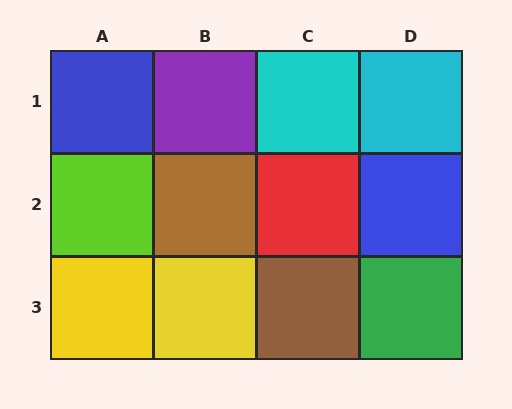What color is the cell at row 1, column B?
Purple.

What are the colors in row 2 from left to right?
Lime, brown, red, blue.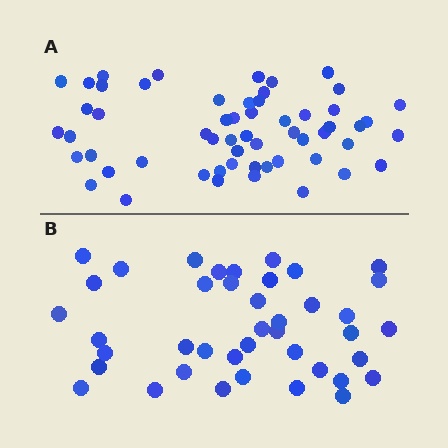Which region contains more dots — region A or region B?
Region A (the top region) has more dots.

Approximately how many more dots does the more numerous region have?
Region A has approximately 15 more dots than region B.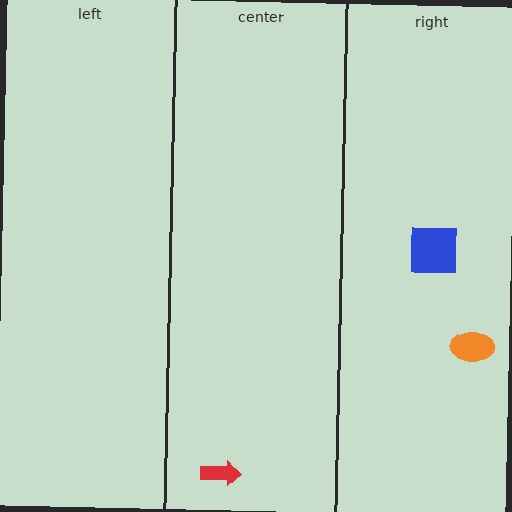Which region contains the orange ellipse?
The right region.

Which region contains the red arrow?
The center region.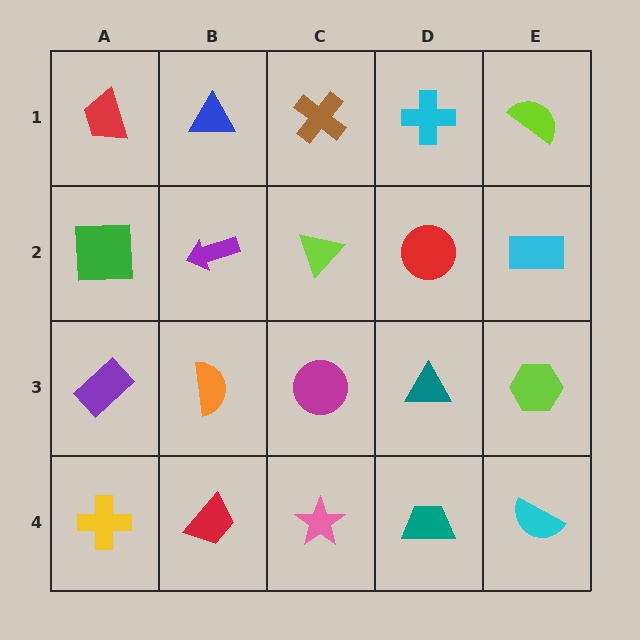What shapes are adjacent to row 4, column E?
A lime hexagon (row 3, column E), a teal trapezoid (row 4, column D).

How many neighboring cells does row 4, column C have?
3.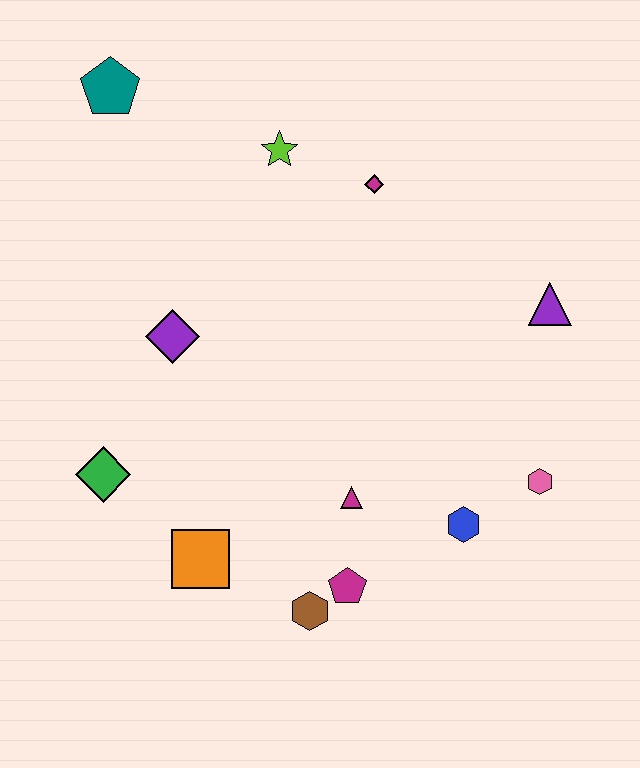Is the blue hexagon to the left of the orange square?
No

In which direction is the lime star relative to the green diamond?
The lime star is above the green diamond.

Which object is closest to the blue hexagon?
The pink hexagon is closest to the blue hexagon.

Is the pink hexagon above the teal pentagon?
No